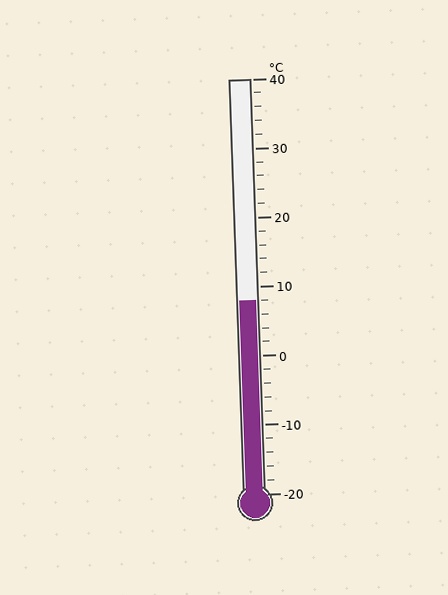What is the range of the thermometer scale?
The thermometer scale ranges from -20°C to 40°C.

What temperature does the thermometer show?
The thermometer shows approximately 8°C.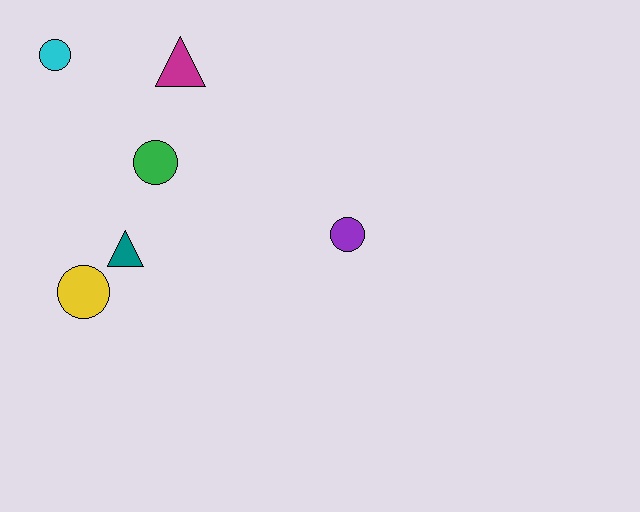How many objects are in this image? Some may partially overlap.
There are 6 objects.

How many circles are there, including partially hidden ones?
There are 4 circles.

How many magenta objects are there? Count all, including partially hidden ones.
There is 1 magenta object.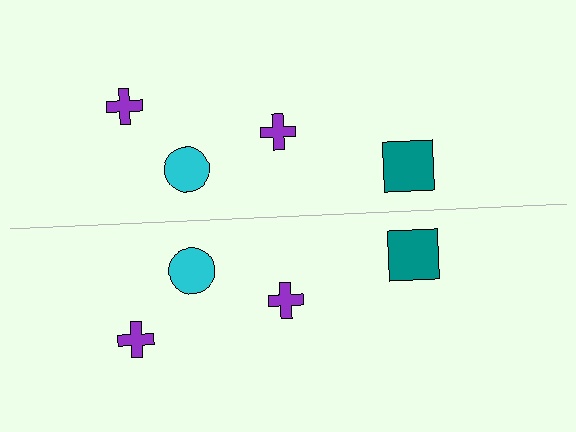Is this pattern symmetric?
Yes, this pattern has bilateral (reflection) symmetry.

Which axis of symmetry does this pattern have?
The pattern has a horizontal axis of symmetry running through the center of the image.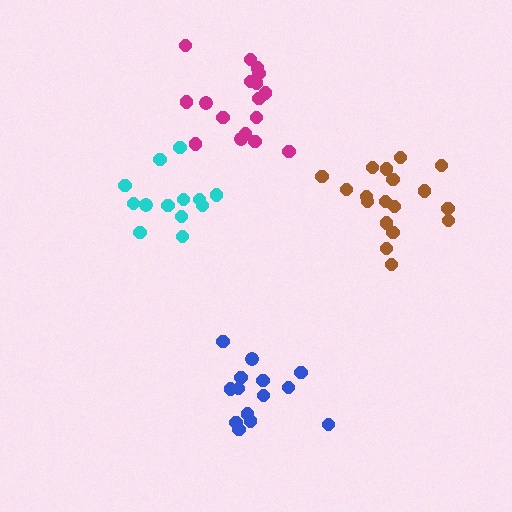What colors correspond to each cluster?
The clusters are colored: cyan, brown, magenta, blue.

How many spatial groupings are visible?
There are 4 spatial groupings.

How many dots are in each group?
Group 1: 13 dots, Group 2: 18 dots, Group 3: 17 dots, Group 4: 14 dots (62 total).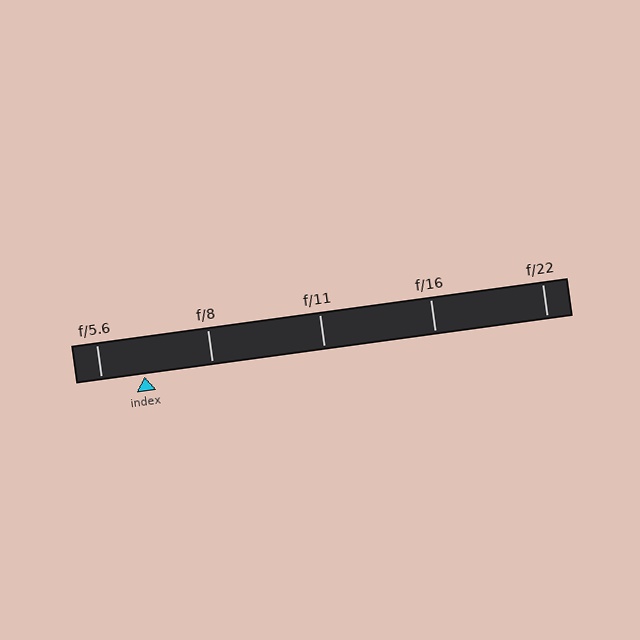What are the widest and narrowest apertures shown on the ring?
The widest aperture shown is f/5.6 and the narrowest is f/22.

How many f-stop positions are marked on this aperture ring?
There are 5 f-stop positions marked.